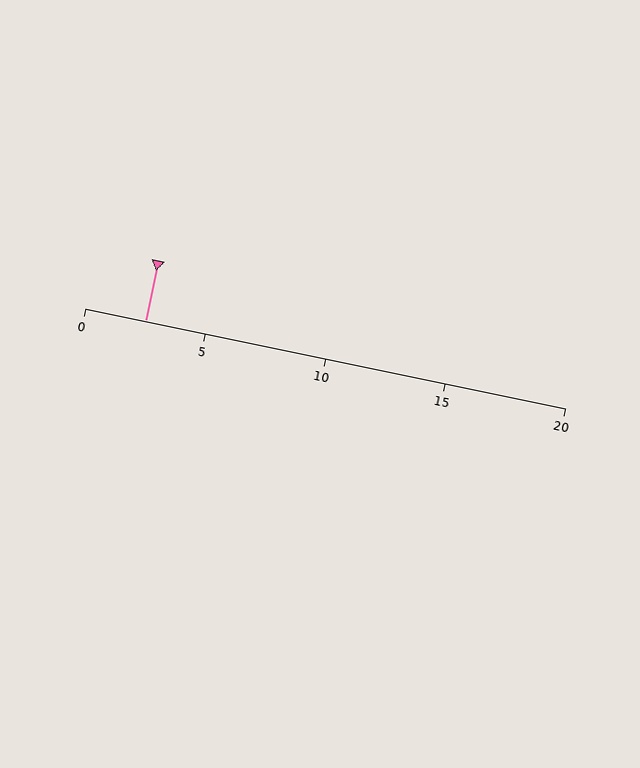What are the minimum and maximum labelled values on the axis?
The axis runs from 0 to 20.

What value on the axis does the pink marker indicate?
The marker indicates approximately 2.5.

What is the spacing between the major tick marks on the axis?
The major ticks are spaced 5 apart.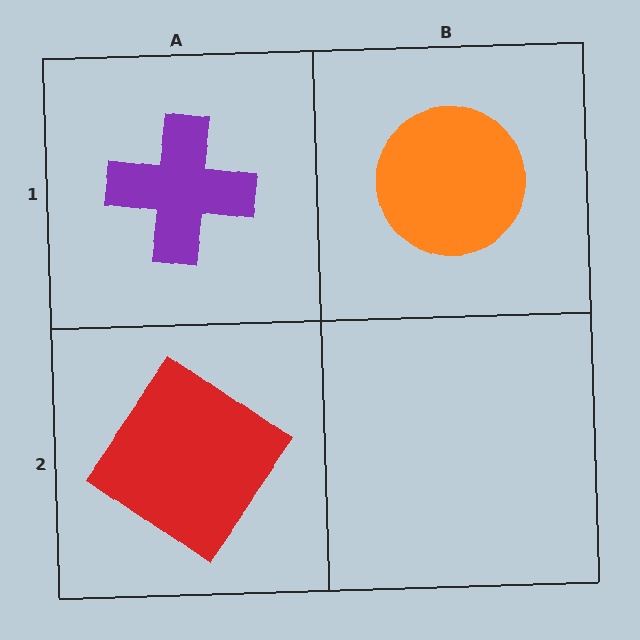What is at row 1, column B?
An orange circle.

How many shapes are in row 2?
1 shape.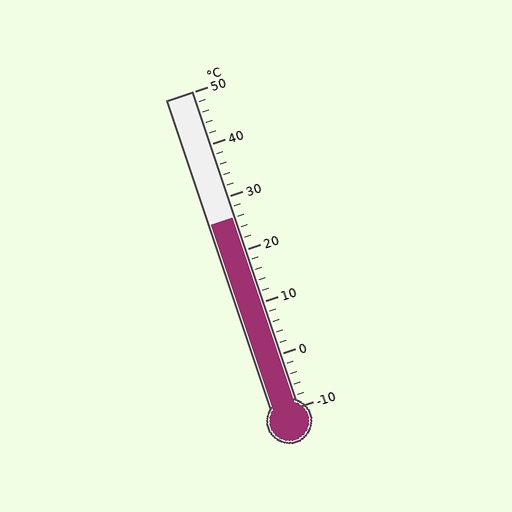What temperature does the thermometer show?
The thermometer shows approximately 26°C.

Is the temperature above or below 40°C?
The temperature is below 40°C.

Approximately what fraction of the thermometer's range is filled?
The thermometer is filled to approximately 60% of its range.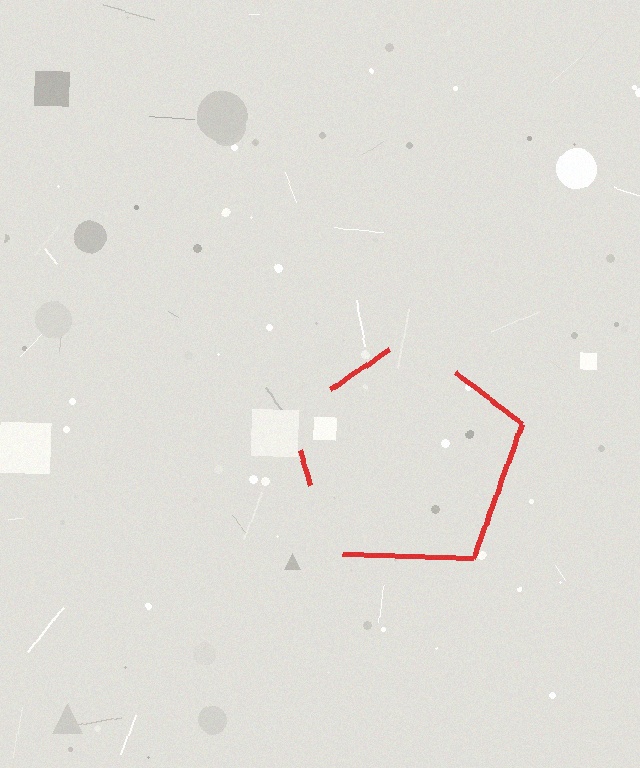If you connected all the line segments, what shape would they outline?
They would outline a pentagon.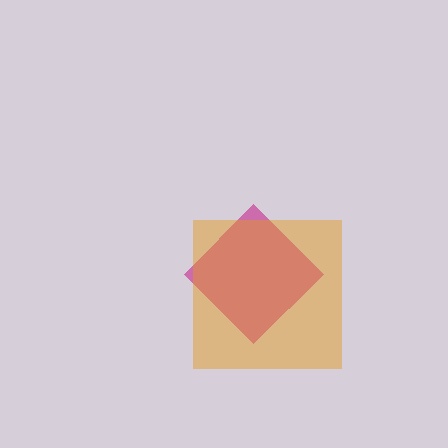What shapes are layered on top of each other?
The layered shapes are: a magenta diamond, an orange square.